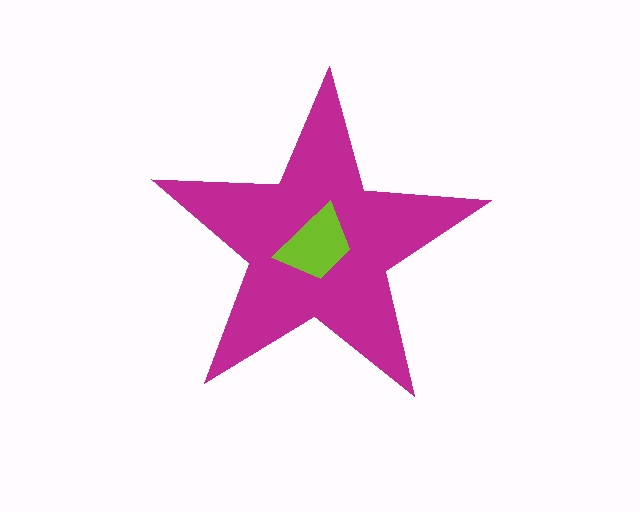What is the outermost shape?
The magenta star.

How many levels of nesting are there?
2.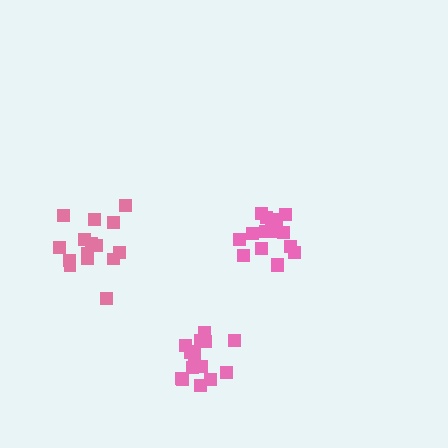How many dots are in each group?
Group 1: 16 dots, Group 2: 16 dots, Group 3: 15 dots (47 total).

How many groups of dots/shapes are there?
There are 3 groups.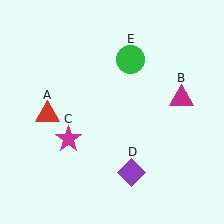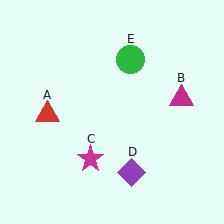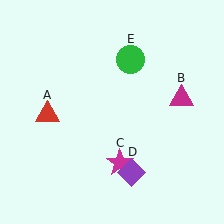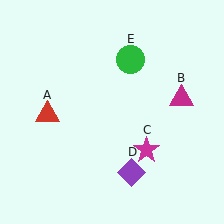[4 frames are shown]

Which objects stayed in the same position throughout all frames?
Red triangle (object A) and magenta triangle (object B) and purple diamond (object D) and green circle (object E) remained stationary.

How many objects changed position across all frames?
1 object changed position: magenta star (object C).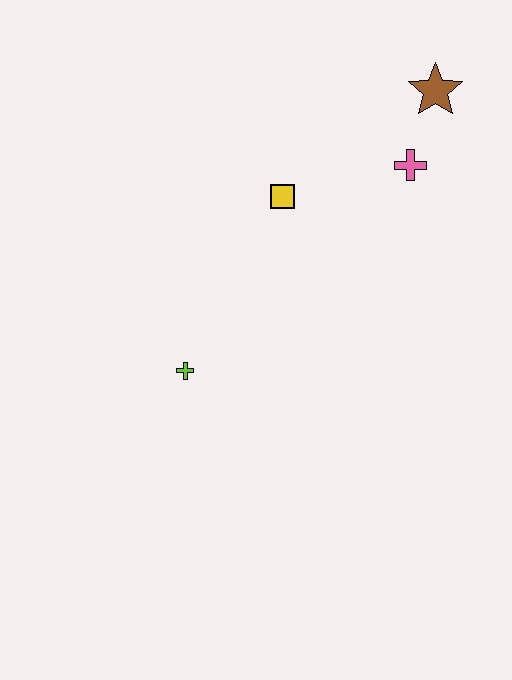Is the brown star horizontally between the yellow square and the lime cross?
No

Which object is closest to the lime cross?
The yellow square is closest to the lime cross.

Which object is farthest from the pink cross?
The lime cross is farthest from the pink cross.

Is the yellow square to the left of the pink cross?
Yes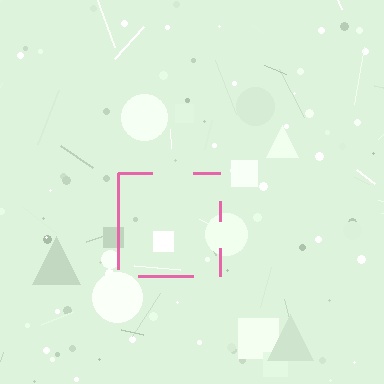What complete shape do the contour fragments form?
The contour fragments form a square.